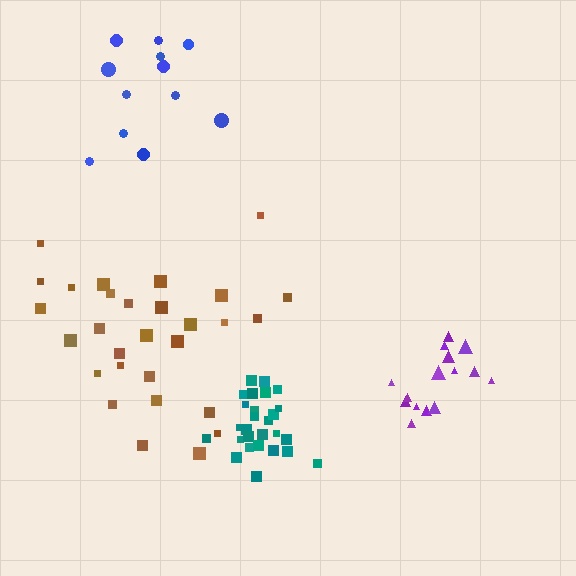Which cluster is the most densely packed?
Teal.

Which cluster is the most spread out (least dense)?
Blue.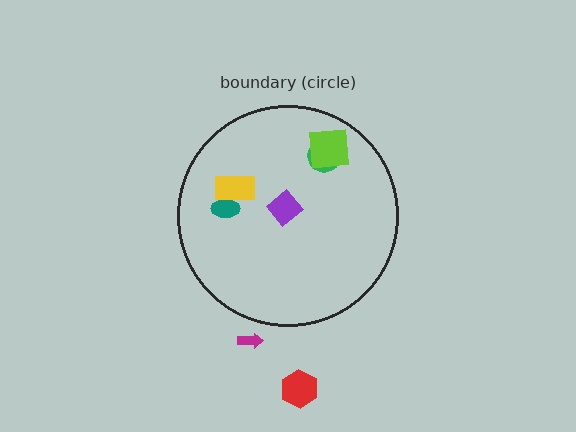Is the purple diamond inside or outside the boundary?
Inside.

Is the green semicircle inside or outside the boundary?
Inside.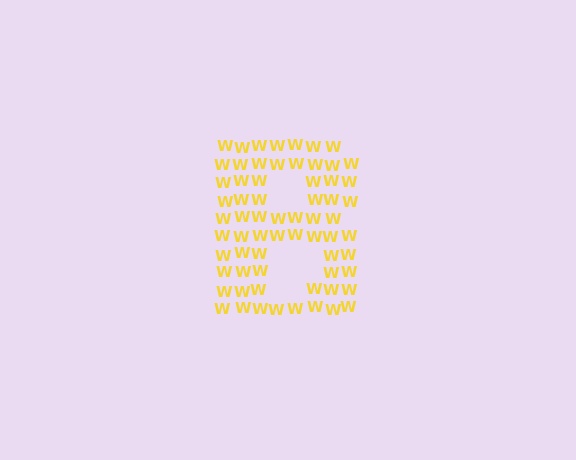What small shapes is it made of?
It is made of small letter W's.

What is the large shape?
The large shape is the letter B.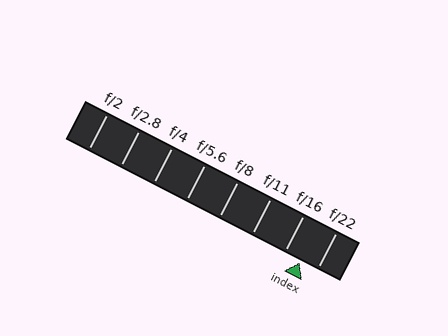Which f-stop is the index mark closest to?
The index mark is closest to f/16.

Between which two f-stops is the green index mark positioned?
The index mark is between f/16 and f/22.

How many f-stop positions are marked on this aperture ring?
There are 8 f-stop positions marked.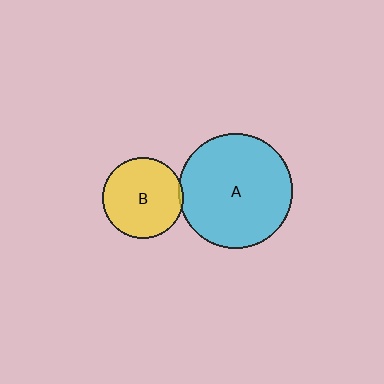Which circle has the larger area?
Circle A (cyan).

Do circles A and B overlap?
Yes.